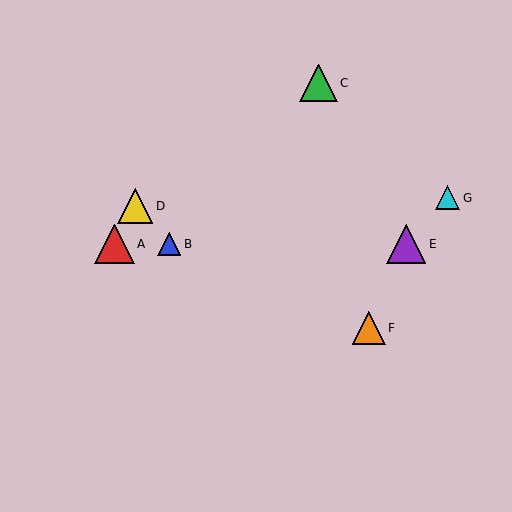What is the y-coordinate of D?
Object D is at y≈206.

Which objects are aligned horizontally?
Objects A, B, E are aligned horizontally.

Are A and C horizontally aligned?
No, A is at y≈244 and C is at y≈83.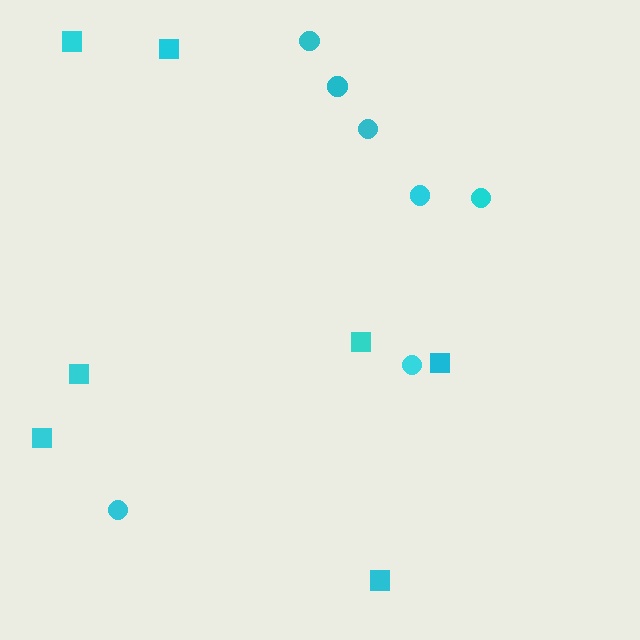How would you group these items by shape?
There are 2 groups: one group of circles (7) and one group of squares (7).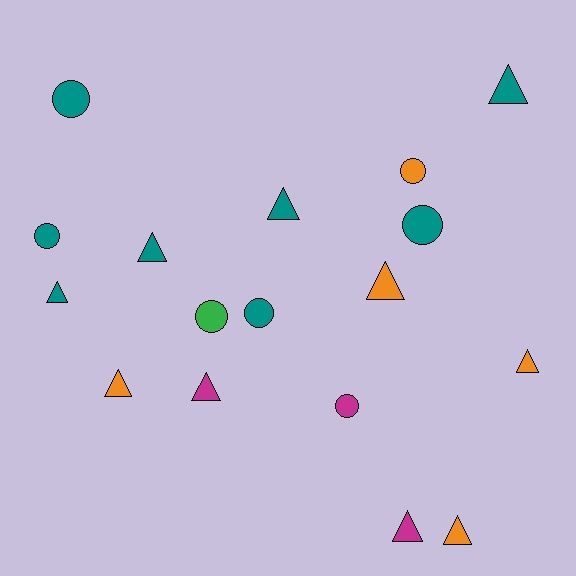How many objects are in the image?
There are 17 objects.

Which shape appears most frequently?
Triangle, with 10 objects.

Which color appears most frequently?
Teal, with 8 objects.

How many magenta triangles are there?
There are 2 magenta triangles.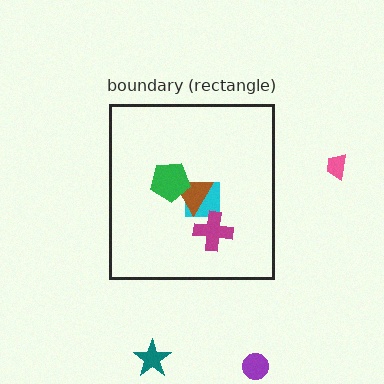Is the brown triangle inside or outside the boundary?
Inside.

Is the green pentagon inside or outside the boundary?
Inside.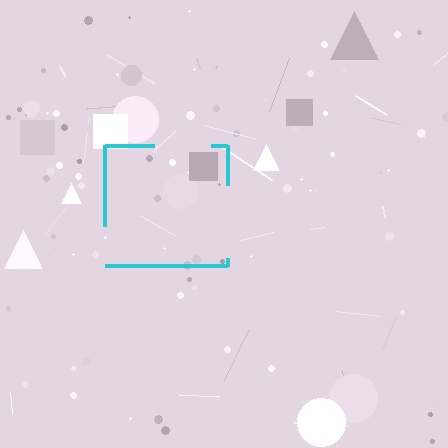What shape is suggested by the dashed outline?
The dashed outline suggests a square.